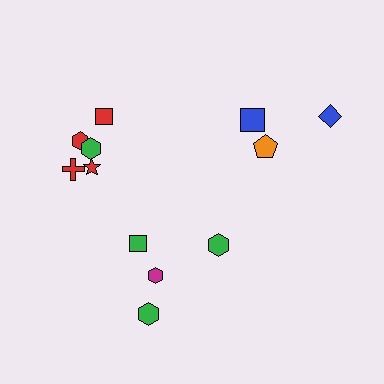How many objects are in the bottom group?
There are 4 objects.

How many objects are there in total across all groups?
There are 12 objects.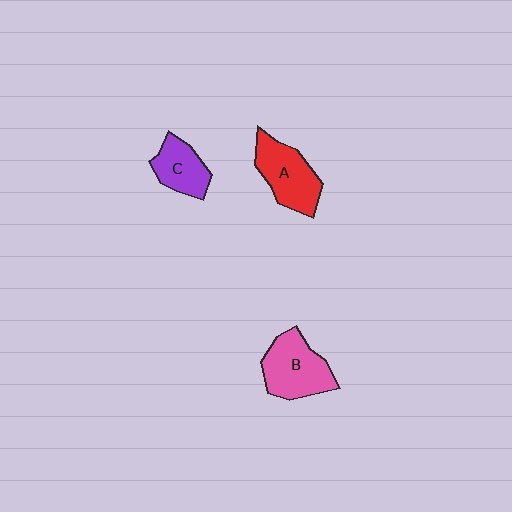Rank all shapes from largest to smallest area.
From largest to smallest: B (pink), A (red), C (purple).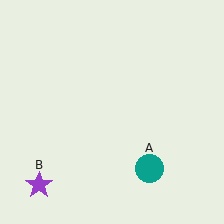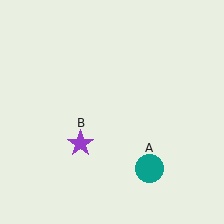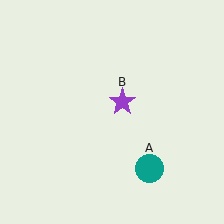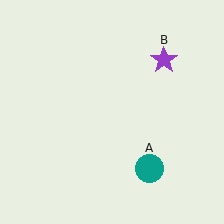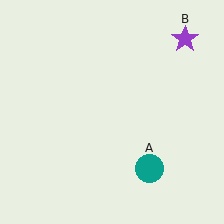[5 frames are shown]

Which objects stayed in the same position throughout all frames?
Teal circle (object A) remained stationary.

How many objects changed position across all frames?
1 object changed position: purple star (object B).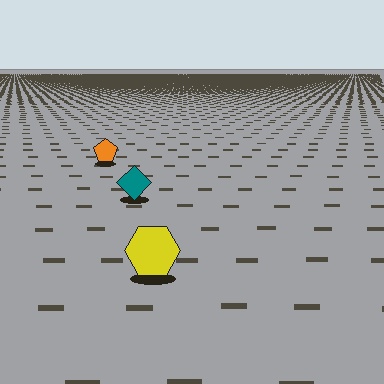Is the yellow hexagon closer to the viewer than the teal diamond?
Yes. The yellow hexagon is closer — you can tell from the texture gradient: the ground texture is coarser near it.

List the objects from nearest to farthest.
From nearest to farthest: the yellow hexagon, the teal diamond, the orange pentagon.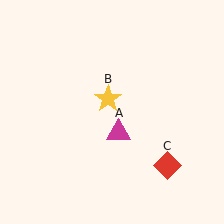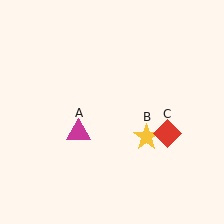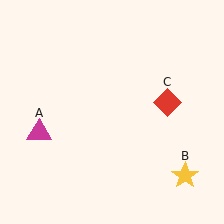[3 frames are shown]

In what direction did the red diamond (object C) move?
The red diamond (object C) moved up.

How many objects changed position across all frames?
3 objects changed position: magenta triangle (object A), yellow star (object B), red diamond (object C).